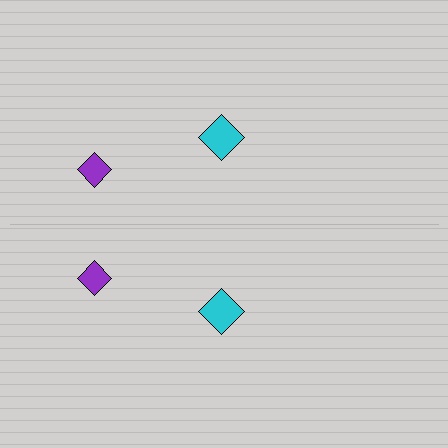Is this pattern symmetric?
Yes, this pattern has bilateral (reflection) symmetry.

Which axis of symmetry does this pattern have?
The pattern has a horizontal axis of symmetry running through the center of the image.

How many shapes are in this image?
There are 4 shapes in this image.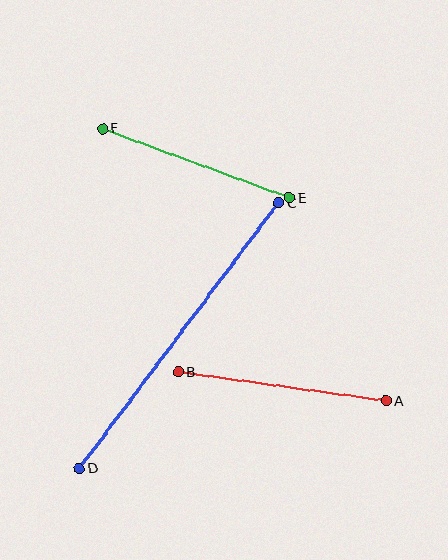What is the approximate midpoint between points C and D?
The midpoint is at approximately (179, 336) pixels.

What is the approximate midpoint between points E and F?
The midpoint is at approximately (196, 164) pixels.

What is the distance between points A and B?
The distance is approximately 210 pixels.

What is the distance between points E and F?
The distance is approximately 199 pixels.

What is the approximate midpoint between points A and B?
The midpoint is at approximately (282, 387) pixels.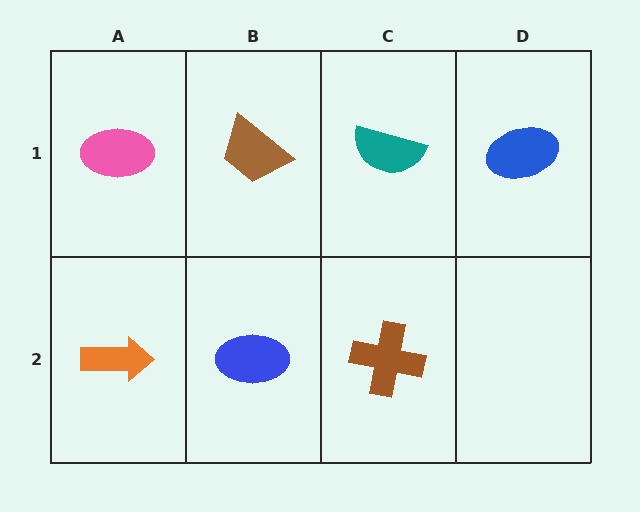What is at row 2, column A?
An orange arrow.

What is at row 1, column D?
A blue ellipse.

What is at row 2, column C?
A brown cross.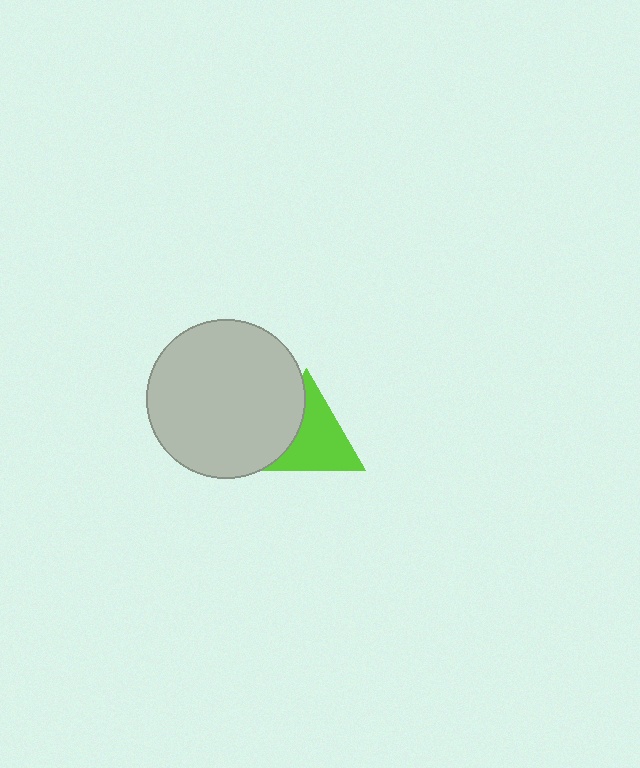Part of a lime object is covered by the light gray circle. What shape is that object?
It is a triangle.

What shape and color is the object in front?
The object in front is a light gray circle.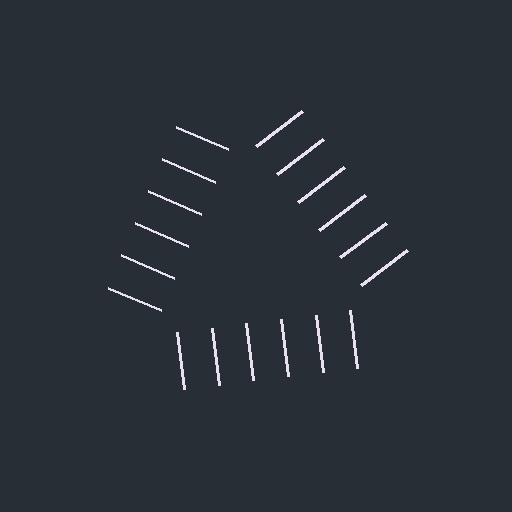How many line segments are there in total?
18 — 6 along each of the 3 edges.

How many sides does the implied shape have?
3 sides — the line-ends trace a triangle.